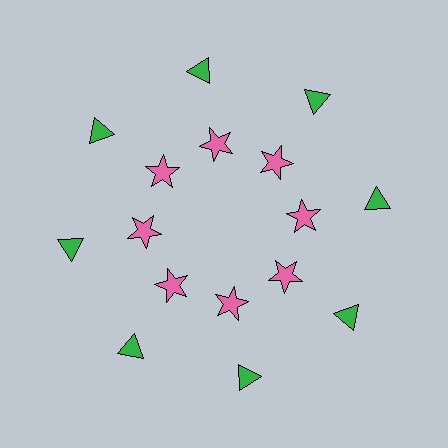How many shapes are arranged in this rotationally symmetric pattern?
There are 16 shapes, arranged in 8 groups of 2.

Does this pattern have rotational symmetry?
Yes, this pattern has 8-fold rotational symmetry. It looks the same after rotating 45 degrees around the center.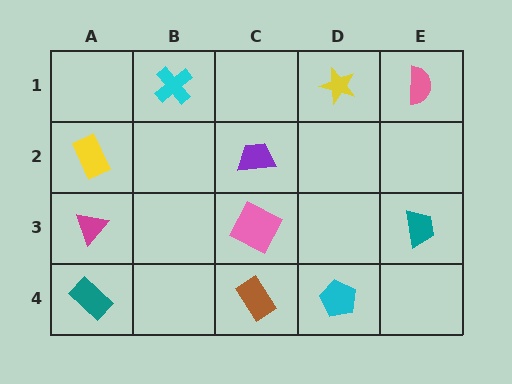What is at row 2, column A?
A yellow rectangle.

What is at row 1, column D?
A yellow star.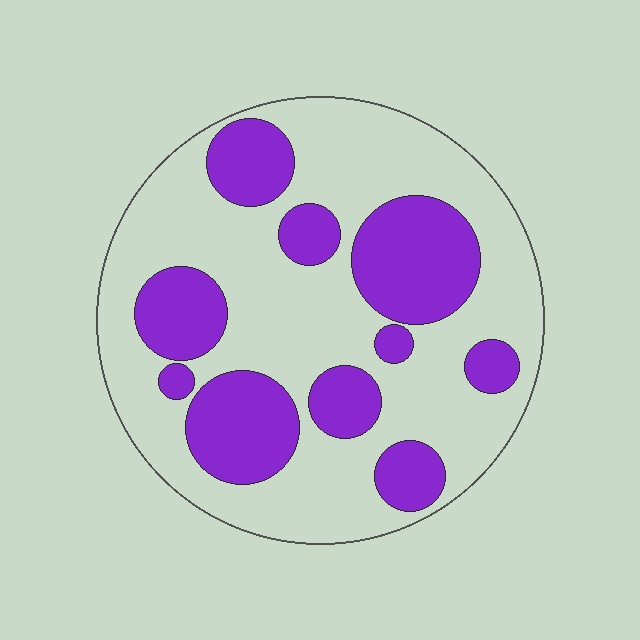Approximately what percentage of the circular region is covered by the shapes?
Approximately 35%.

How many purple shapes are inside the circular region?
10.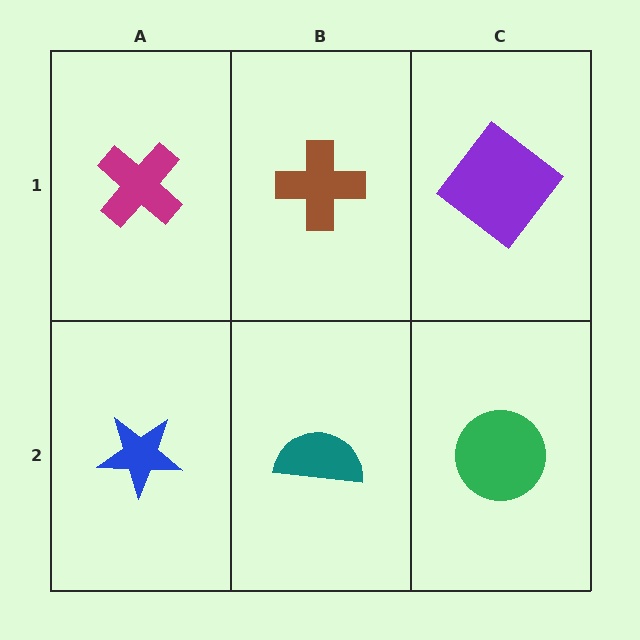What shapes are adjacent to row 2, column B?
A brown cross (row 1, column B), a blue star (row 2, column A), a green circle (row 2, column C).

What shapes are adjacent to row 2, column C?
A purple diamond (row 1, column C), a teal semicircle (row 2, column B).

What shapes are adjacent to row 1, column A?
A blue star (row 2, column A), a brown cross (row 1, column B).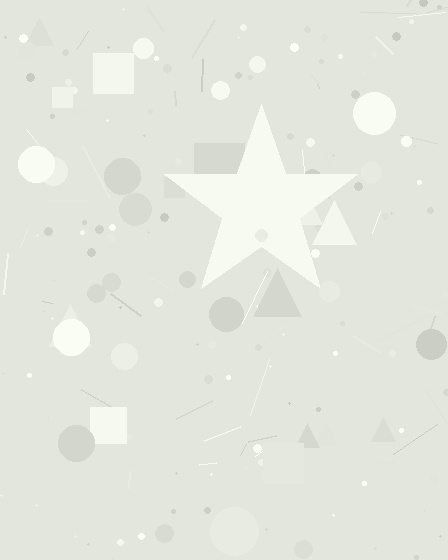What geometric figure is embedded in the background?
A star is embedded in the background.